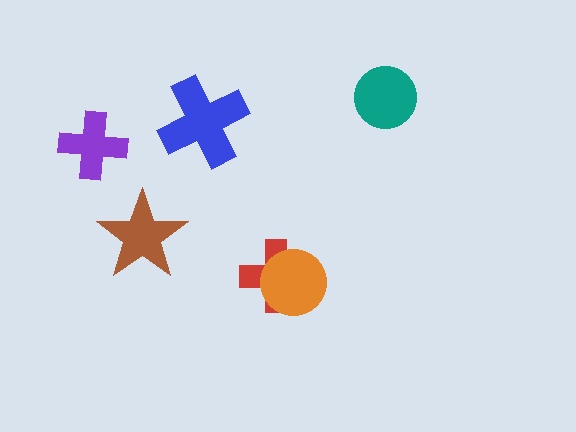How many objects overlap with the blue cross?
0 objects overlap with the blue cross.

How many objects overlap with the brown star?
0 objects overlap with the brown star.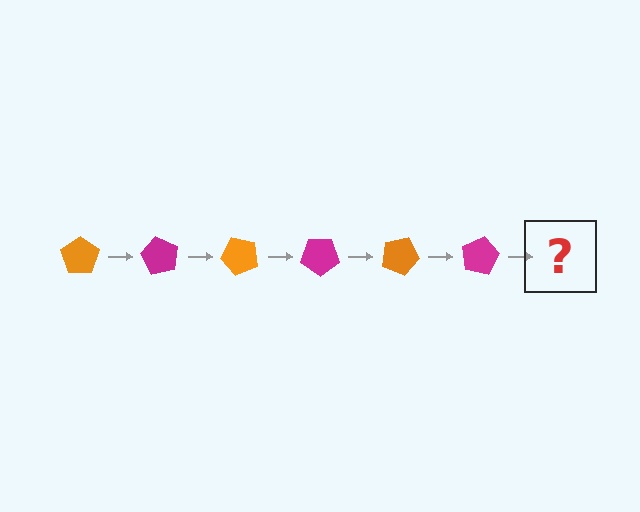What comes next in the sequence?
The next element should be an orange pentagon, rotated 360 degrees from the start.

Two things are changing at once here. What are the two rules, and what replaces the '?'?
The two rules are that it rotates 60 degrees each step and the color cycles through orange and magenta. The '?' should be an orange pentagon, rotated 360 degrees from the start.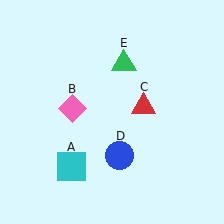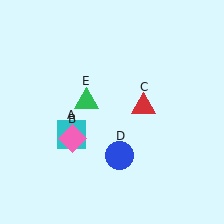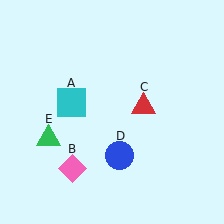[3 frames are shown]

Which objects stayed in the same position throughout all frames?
Red triangle (object C) and blue circle (object D) remained stationary.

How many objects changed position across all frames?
3 objects changed position: cyan square (object A), pink diamond (object B), green triangle (object E).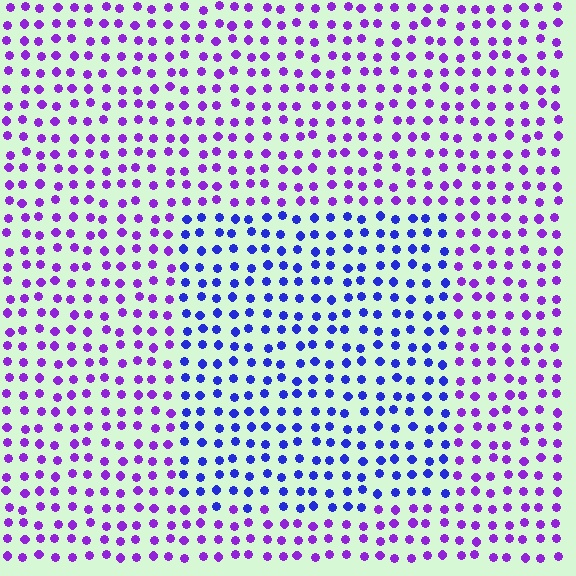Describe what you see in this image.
The image is filled with small purple elements in a uniform arrangement. A rectangle-shaped region is visible where the elements are tinted to a slightly different hue, forming a subtle color boundary.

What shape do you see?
I see a rectangle.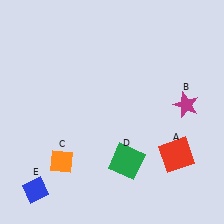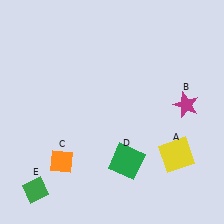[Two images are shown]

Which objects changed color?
A changed from red to yellow. E changed from blue to green.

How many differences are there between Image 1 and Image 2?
There are 2 differences between the two images.